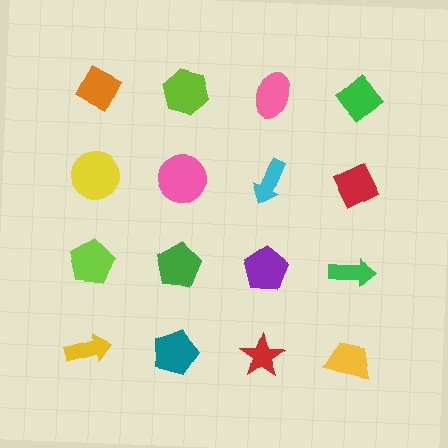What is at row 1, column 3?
A pink ellipse.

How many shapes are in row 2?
4 shapes.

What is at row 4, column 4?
A yellow trapezoid.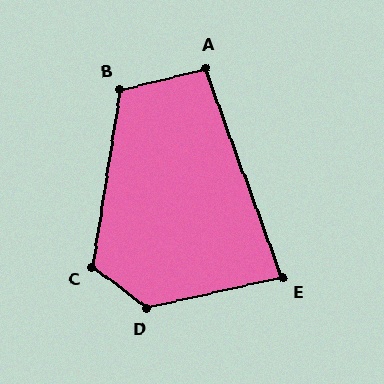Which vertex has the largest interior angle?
D, at approximately 130 degrees.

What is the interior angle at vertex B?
Approximately 114 degrees (obtuse).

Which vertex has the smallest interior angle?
E, at approximately 83 degrees.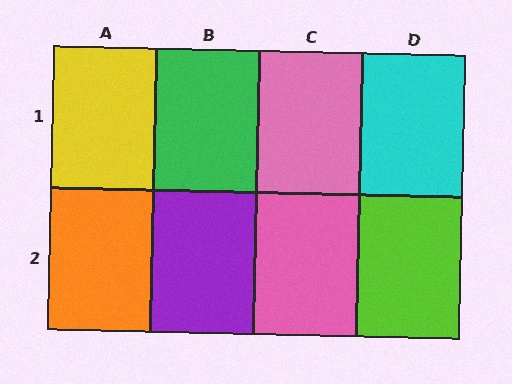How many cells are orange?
1 cell is orange.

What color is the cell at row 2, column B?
Purple.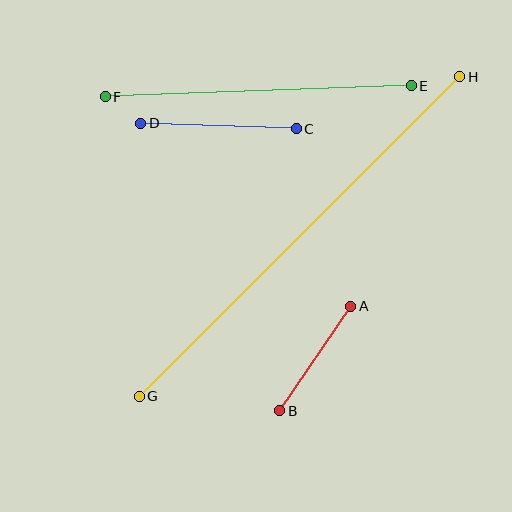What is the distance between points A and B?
The distance is approximately 127 pixels.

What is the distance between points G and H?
The distance is approximately 452 pixels.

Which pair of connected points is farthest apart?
Points G and H are farthest apart.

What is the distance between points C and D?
The distance is approximately 156 pixels.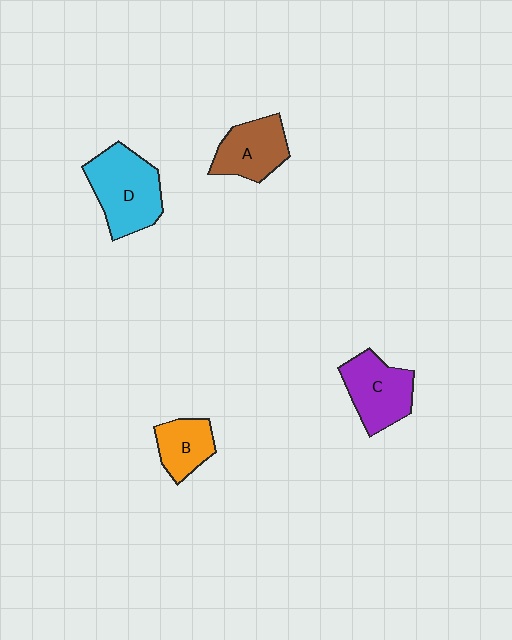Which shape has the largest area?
Shape D (cyan).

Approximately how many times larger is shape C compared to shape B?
Approximately 1.5 times.